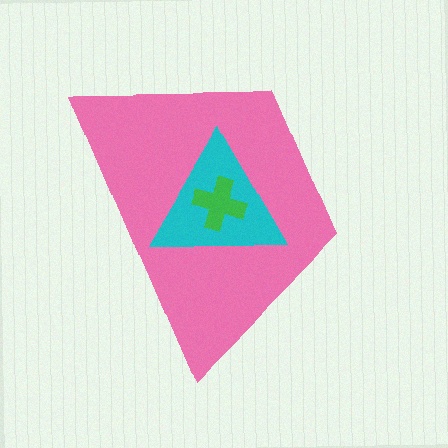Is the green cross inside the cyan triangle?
Yes.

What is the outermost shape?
The pink trapezoid.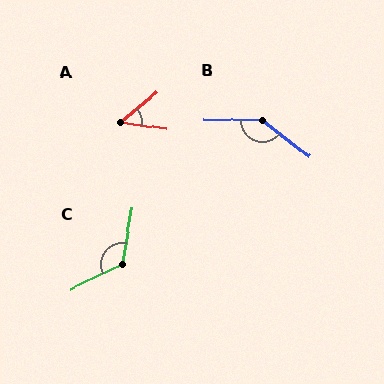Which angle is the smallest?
A, at approximately 49 degrees.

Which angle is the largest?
B, at approximately 143 degrees.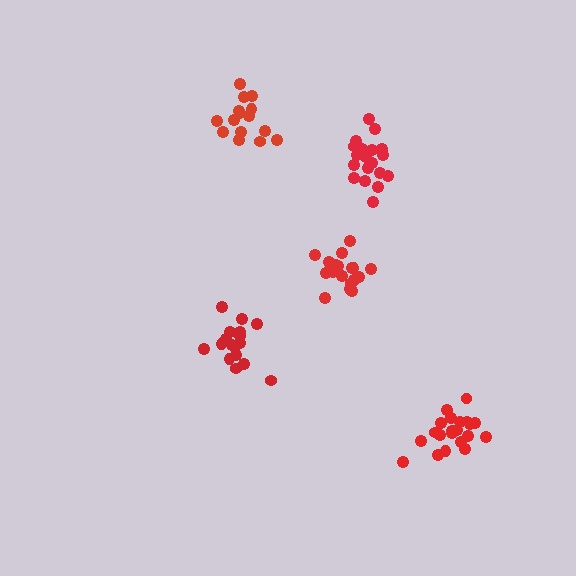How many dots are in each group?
Group 1: 18 dots, Group 2: 17 dots, Group 3: 20 dots, Group 4: 15 dots, Group 5: 21 dots (91 total).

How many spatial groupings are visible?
There are 5 spatial groupings.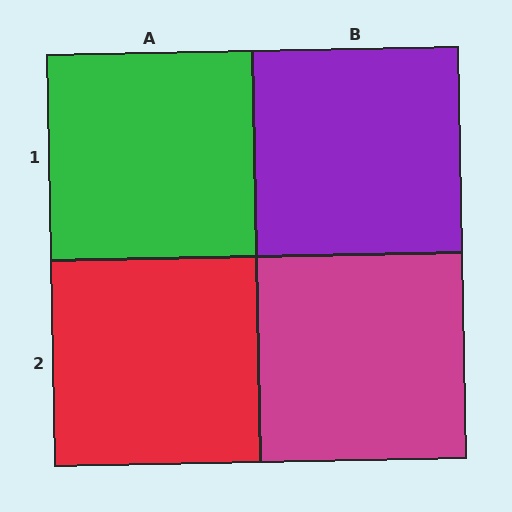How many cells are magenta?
1 cell is magenta.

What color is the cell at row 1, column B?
Purple.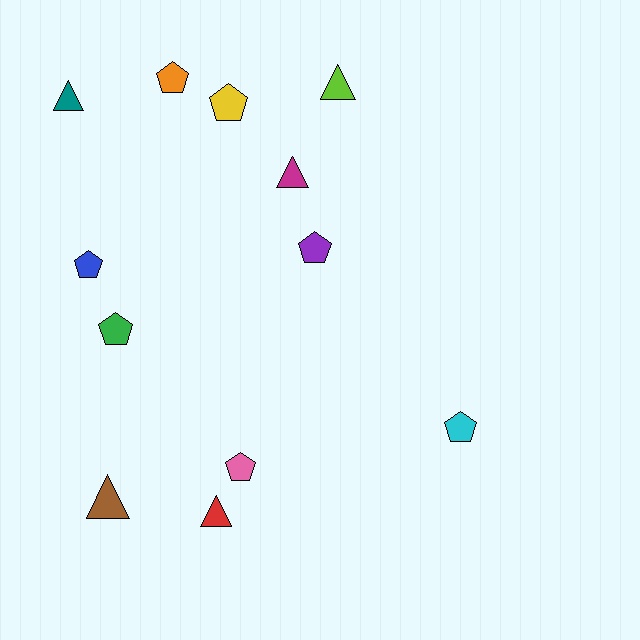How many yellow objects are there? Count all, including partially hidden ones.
There is 1 yellow object.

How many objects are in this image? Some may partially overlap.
There are 12 objects.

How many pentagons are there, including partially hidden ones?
There are 7 pentagons.